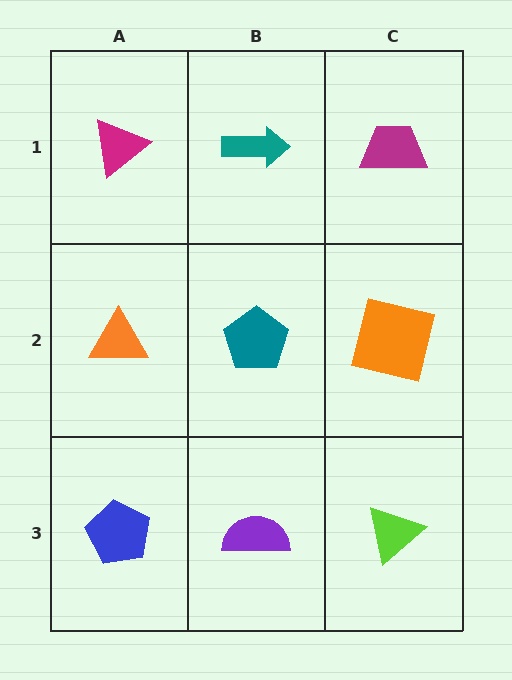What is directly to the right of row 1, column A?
A teal arrow.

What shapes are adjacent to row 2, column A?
A magenta triangle (row 1, column A), a blue pentagon (row 3, column A), a teal pentagon (row 2, column B).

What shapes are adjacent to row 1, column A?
An orange triangle (row 2, column A), a teal arrow (row 1, column B).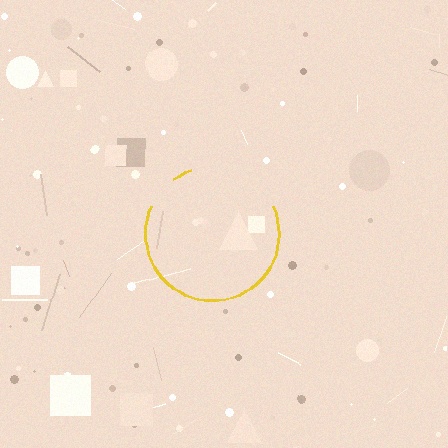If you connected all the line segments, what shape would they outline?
They would outline a circle.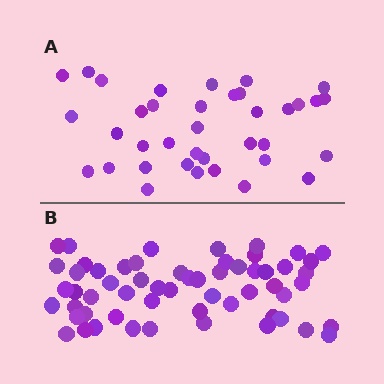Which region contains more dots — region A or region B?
Region B (the bottom region) has more dots.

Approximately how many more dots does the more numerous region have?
Region B has approximately 20 more dots than region A.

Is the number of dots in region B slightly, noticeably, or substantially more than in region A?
Region B has substantially more. The ratio is roughly 1.6 to 1.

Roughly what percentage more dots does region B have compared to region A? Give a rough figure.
About 55% more.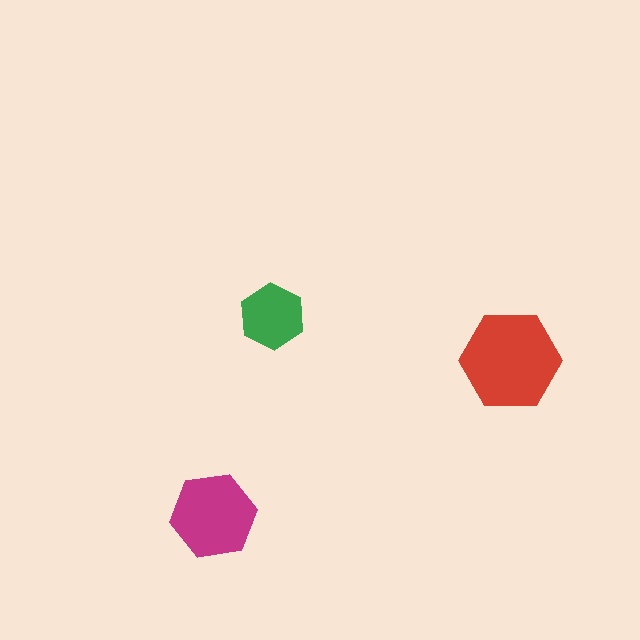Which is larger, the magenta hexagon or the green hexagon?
The magenta one.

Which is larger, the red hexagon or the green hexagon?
The red one.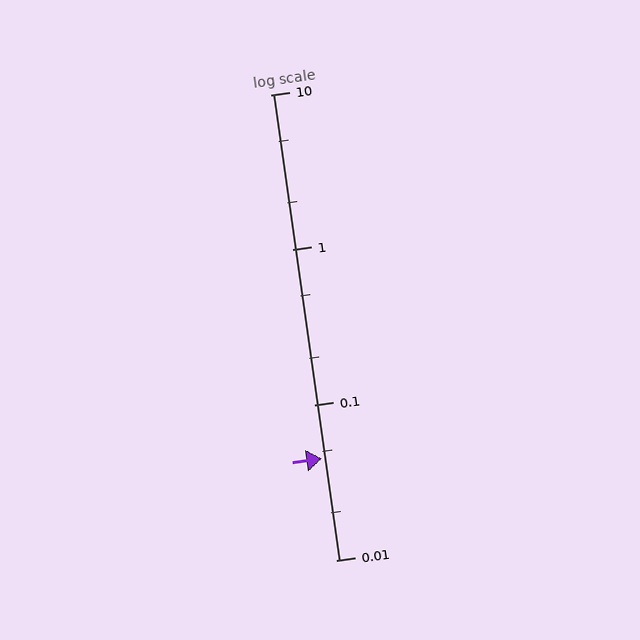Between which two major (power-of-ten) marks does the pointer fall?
The pointer is between 0.01 and 0.1.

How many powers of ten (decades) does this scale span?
The scale spans 3 decades, from 0.01 to 10.